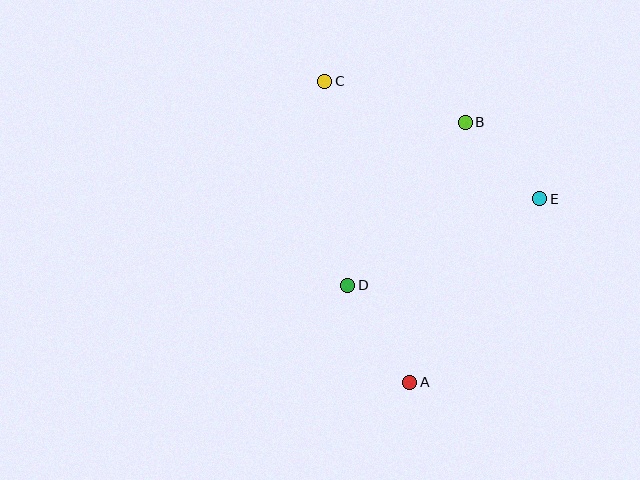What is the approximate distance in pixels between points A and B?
The distance between A and B is approximately 265 pixels.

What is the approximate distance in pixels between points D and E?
The distance between D and E is approximately 210 pixels.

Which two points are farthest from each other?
Points A and C are farthest from each other.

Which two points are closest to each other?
Points B and E are closest to each other.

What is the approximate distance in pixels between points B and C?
The distance between B and C is approximately 146 pixels.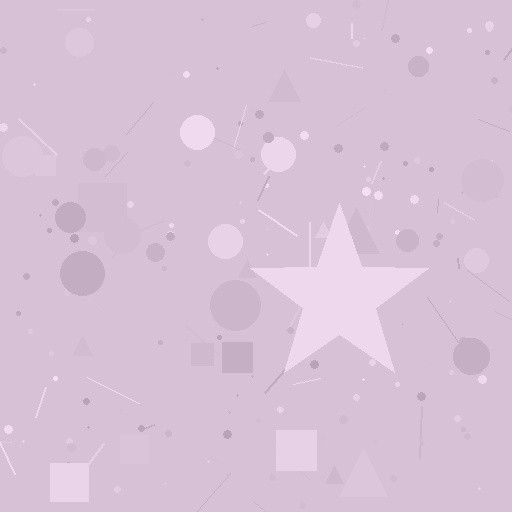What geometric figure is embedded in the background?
A star is embedded in the background.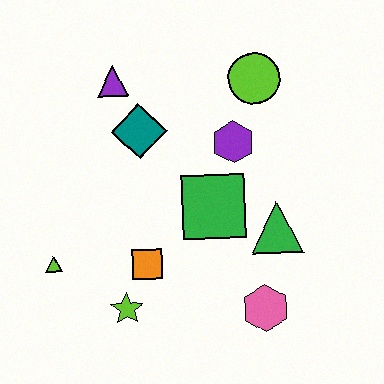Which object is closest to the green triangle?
The green square is closest to the green triangle.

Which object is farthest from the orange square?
The lime circle is farthest from the orange square.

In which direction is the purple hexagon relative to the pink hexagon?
The purple hexagon is above the pink hexagon.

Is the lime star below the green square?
Yes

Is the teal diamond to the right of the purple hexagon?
No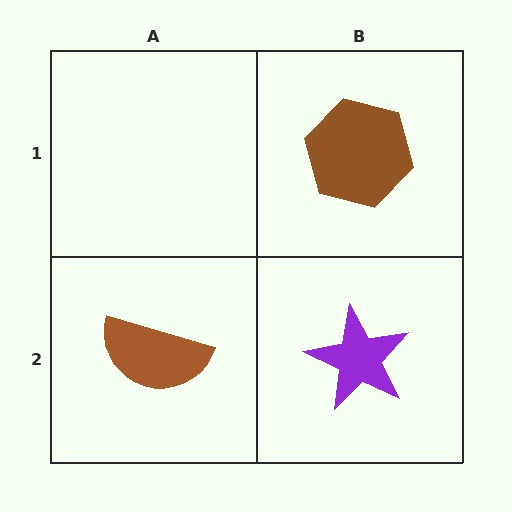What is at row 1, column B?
A brown hexagon.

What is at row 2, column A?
A brown semicircle.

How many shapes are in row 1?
1 shape.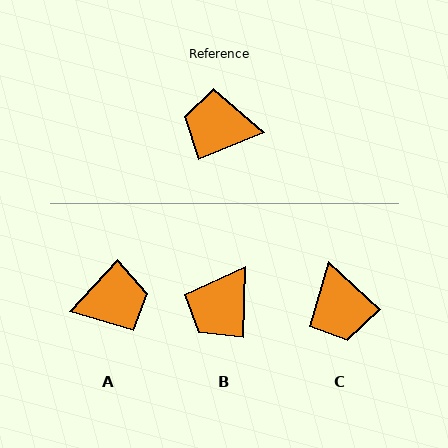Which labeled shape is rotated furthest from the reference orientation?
A, about 155 degrees away.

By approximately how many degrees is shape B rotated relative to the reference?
Approximately 66 degrees counter-clockwise.